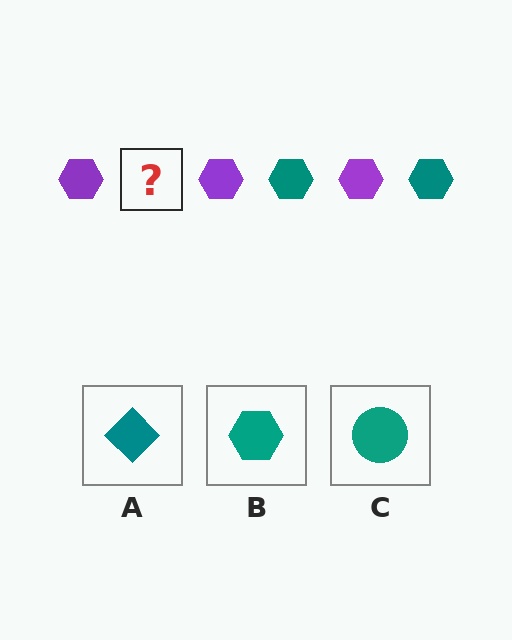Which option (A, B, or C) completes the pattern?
B.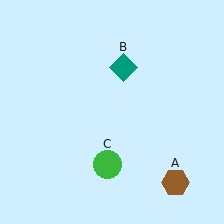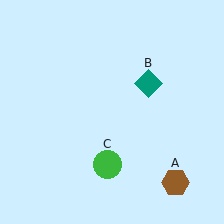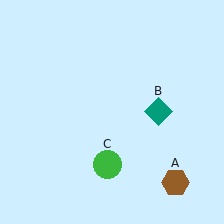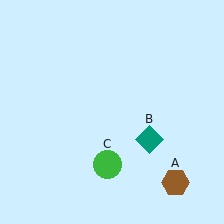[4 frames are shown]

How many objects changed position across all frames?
1 object changed position: teal diamond (object B).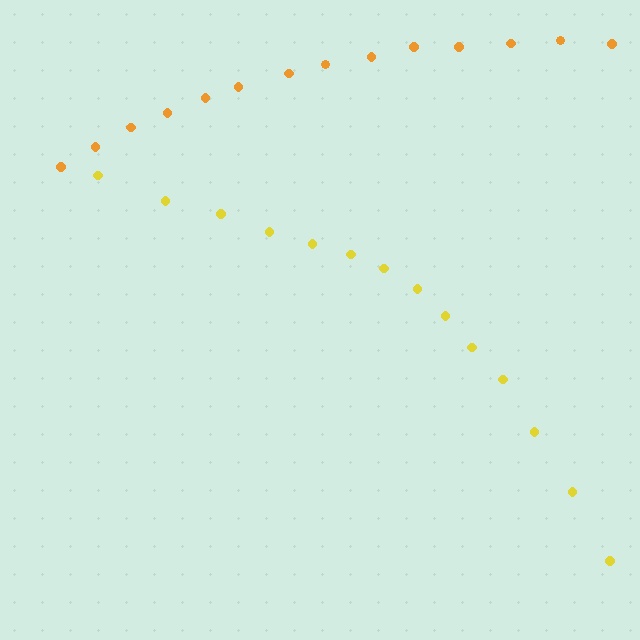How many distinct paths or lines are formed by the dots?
There are 2 distinct paths.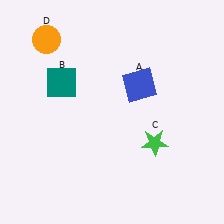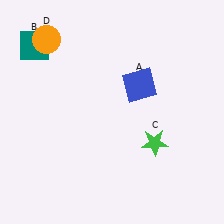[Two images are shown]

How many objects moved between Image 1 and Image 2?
1 object moved between the two images.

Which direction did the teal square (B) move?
The teal square (B) moved up.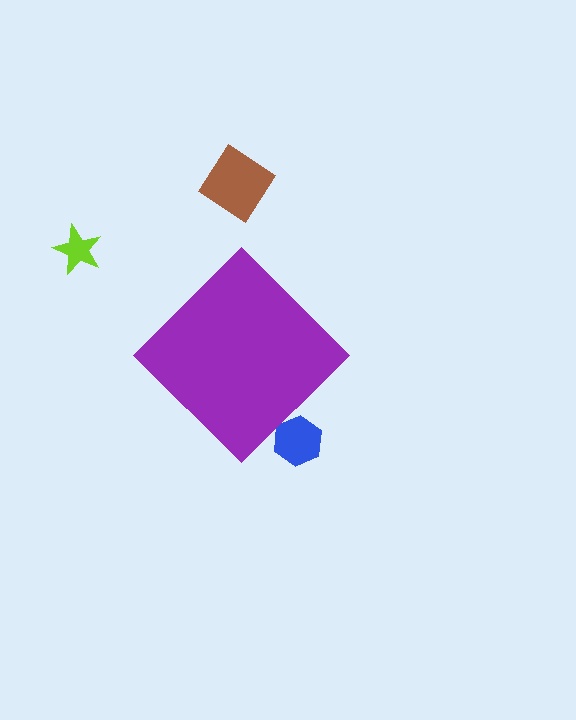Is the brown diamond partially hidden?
No, the brown diamond is fully visible.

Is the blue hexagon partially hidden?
Yes, the blue hexagon is partially hidden behind the purple diamond.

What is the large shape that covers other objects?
A purple diamond.